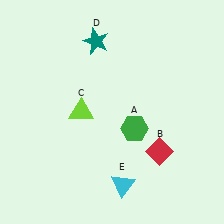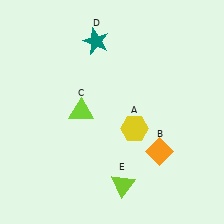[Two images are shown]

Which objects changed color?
A changed from green to yellow. B changed from red to orange. E changed from cyan to lime.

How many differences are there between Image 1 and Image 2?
There are 3 differences between the two images.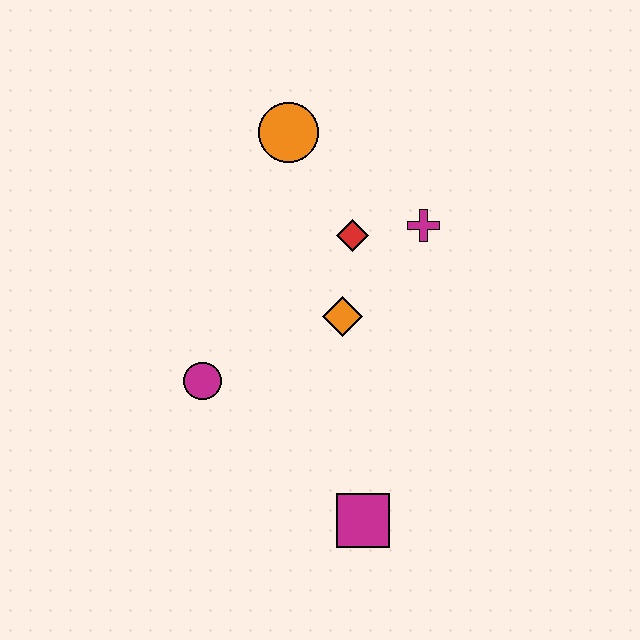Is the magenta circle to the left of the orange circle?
Yes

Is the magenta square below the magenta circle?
Yes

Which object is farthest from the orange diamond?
The magenta square is farthest from the orange diamond.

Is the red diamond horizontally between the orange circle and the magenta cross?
Yes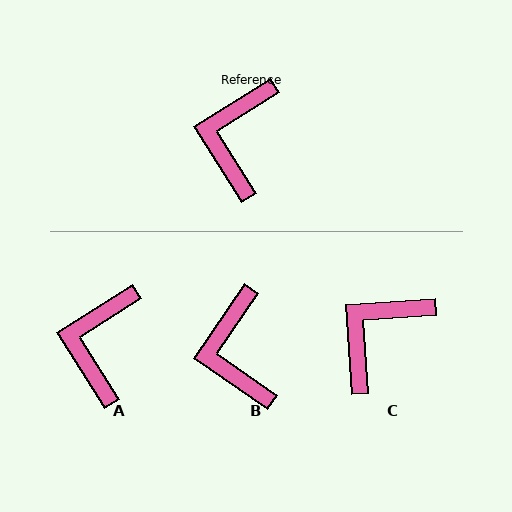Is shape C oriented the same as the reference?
No, it is off by about 28 degrees.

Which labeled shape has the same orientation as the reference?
A.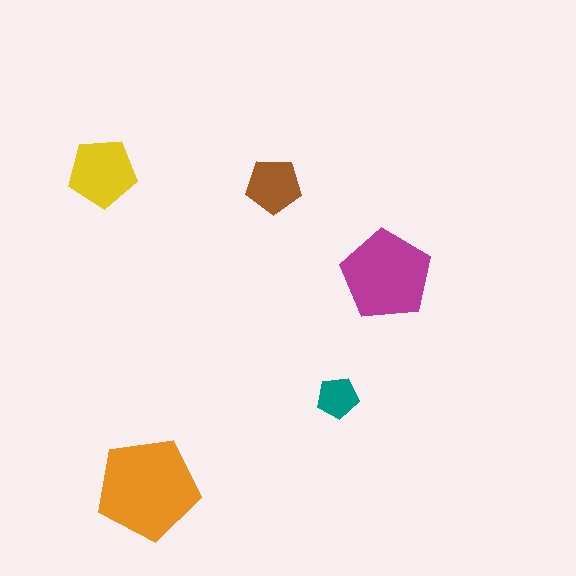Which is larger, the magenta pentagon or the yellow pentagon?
The magenta one.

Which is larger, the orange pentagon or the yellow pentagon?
The orange one.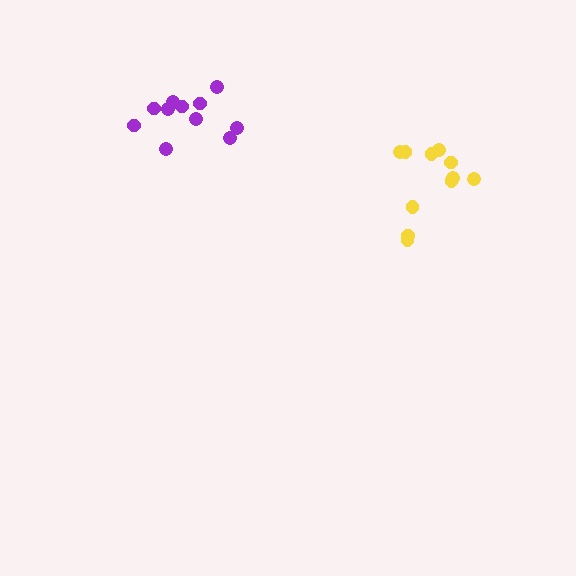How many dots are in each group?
Group 1: 11 dots, Group 2: 11 dots (22 total).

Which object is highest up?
The purple cluster is topmost.